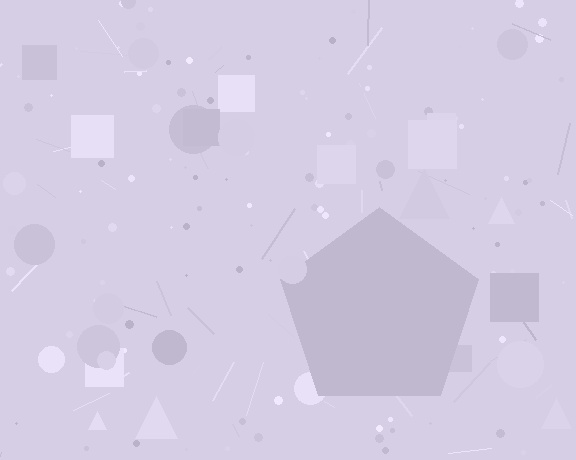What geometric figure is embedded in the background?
A pentagon is embedded in the background.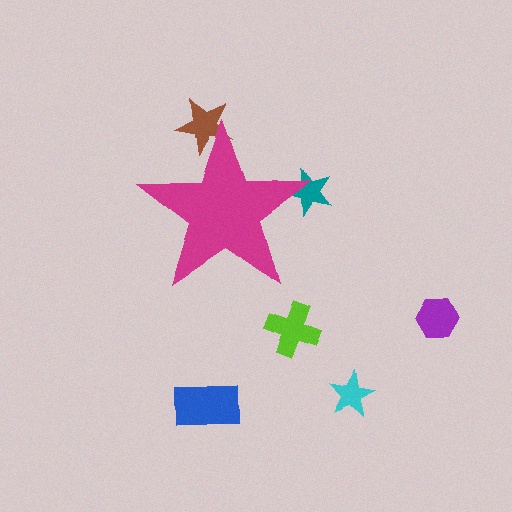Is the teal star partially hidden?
Yes, the teal star is partially hidden behind the magenta star.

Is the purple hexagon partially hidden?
No, the purple hexagon is fully visible.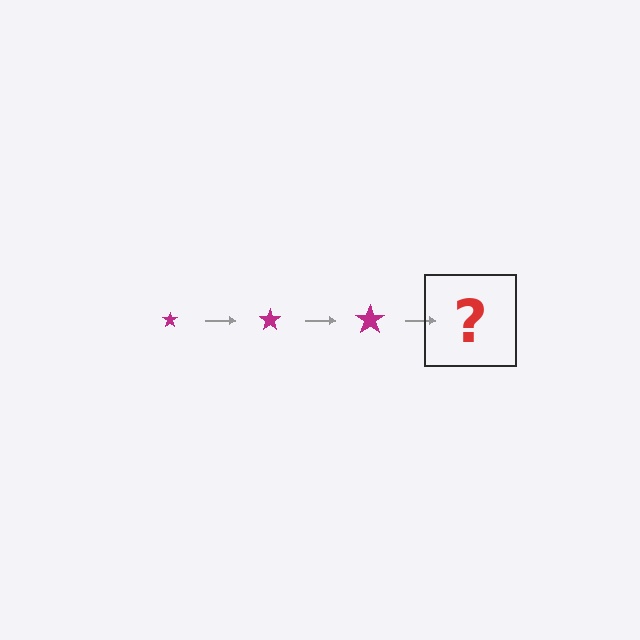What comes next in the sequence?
The next element should be a magenta star, larger than the previous one.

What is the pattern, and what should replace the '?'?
The pattern is that the star gets progressively larger each step. The '?' should be a magenta star, larger than the previous one.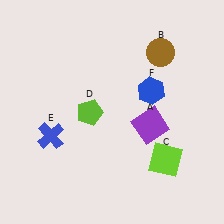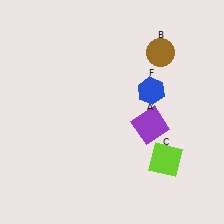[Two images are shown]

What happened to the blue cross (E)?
The blue cross (E) was removed in Image 2. It was in the bottom-left area of Image 1.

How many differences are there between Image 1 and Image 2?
There are 2 differences between the two images.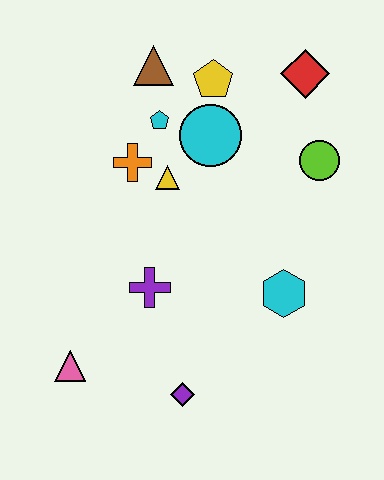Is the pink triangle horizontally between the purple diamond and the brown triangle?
No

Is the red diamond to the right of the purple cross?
Yes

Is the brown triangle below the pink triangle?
No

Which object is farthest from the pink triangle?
The red diamond is farthest from the pink triangle.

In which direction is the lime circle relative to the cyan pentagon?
The lime circle is to the right of the cyan pentagon.